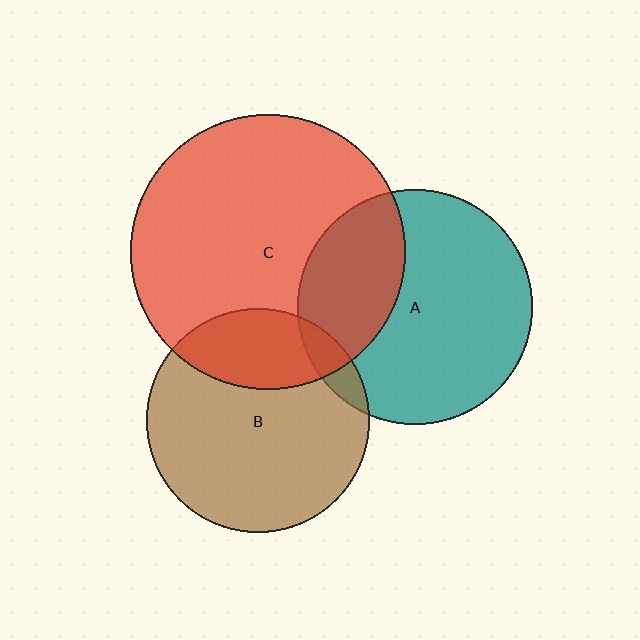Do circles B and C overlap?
Yes.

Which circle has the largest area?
Circle C (red).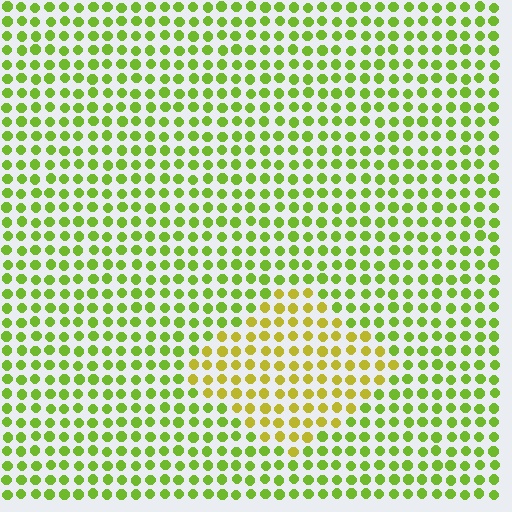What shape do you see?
I see a diamond.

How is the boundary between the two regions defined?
The boundary is defined purely by a slight shift in hue (about 33 degrees). Spacing, size, and orientation are identical on both sides.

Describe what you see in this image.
The image is filled with small lime elements in a uniform arrangement. A diamond-shaped region is visible where the elements are tinted to a slightly different hue, forming a subtle color boundary.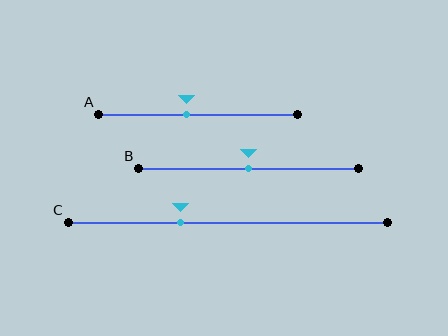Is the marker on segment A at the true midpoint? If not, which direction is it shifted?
No, the marker on segment A is shifted to the left by about 6% of the segment length.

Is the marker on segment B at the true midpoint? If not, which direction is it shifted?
Yes, the marker on segment B is at the true midpoint.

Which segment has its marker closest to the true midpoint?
Segment B has its marker closest to the true midpoint.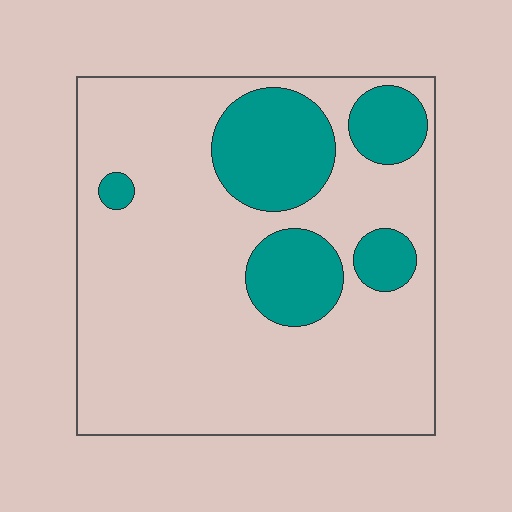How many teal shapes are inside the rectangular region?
5.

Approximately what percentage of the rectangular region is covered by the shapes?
Approximately 25%.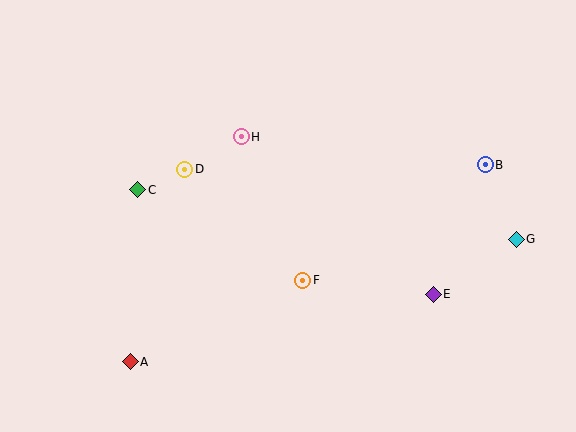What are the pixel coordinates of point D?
Point D is at (185, 169).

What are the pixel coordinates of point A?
Point A is at (130, 362).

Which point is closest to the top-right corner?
Point B is closest to the top-right corner.